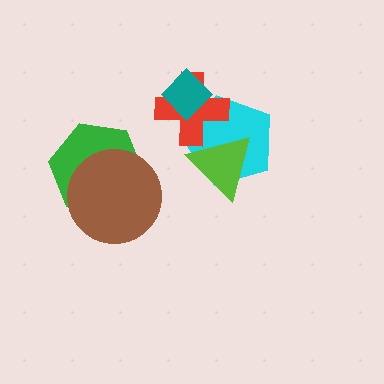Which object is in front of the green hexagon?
The brown circle is in front of the green hexagon.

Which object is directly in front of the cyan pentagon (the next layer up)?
The red cross is directly in front of the cyan pentagon.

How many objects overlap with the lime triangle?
2 objects overlap with the lime triangle.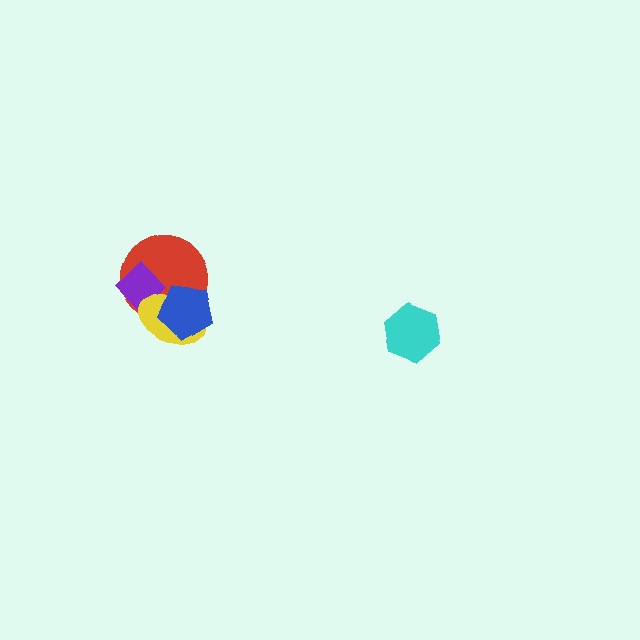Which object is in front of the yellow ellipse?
The blue pentagon is in front of the yellow ellipse.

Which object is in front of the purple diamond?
The yellow ellipse is in front of the purple diamond.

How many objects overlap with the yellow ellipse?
3 objects overlap with the yellow ellipse.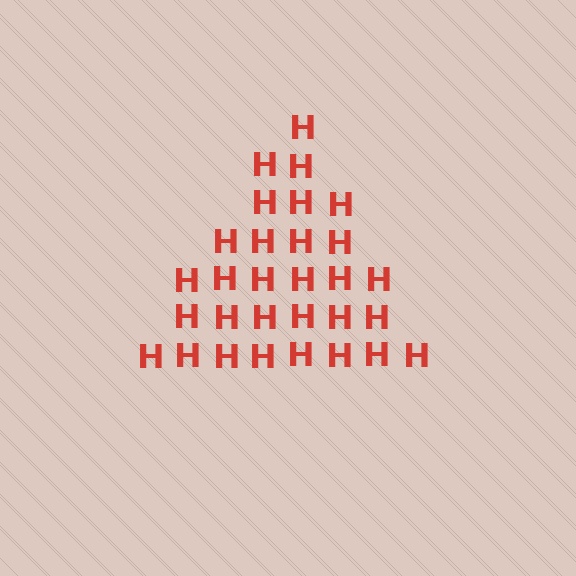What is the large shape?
The large shape is a triangle.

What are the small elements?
The small elements are letter H's.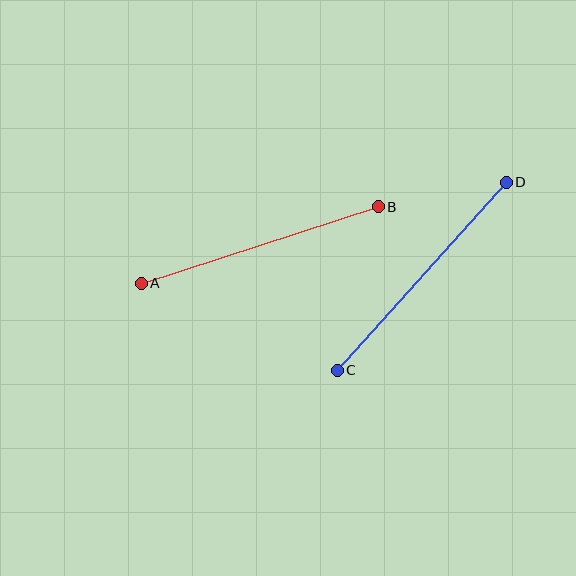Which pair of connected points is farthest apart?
Points C and D are farthest apart.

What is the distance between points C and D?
The distance is approximately 253 pixels.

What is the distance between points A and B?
The distance is approximately 249 pixels.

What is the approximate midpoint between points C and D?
The midpoint is at approximately (422, 276) pixels.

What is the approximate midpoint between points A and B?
The midpoint is at approximately (260, 245) pixels.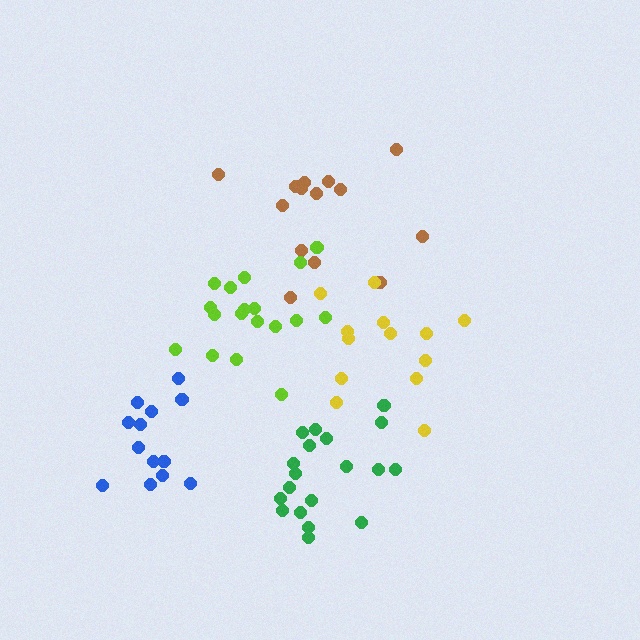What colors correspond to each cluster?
The clusters are colored: brown, yellow, blue, green, lime.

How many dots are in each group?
Group 1: 14 dots, Group 2: 13 dots, Group 3: 13 dots, Group 4: 19 dots, Group 5: 18 dots (77 total).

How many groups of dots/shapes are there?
There are 5 groups.